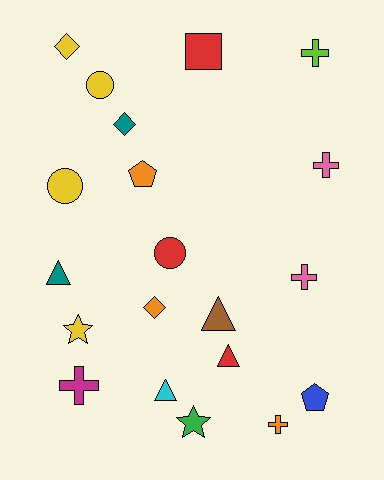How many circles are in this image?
There are 3 circles.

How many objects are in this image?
There are 20 objects.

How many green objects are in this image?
There is 1 green object.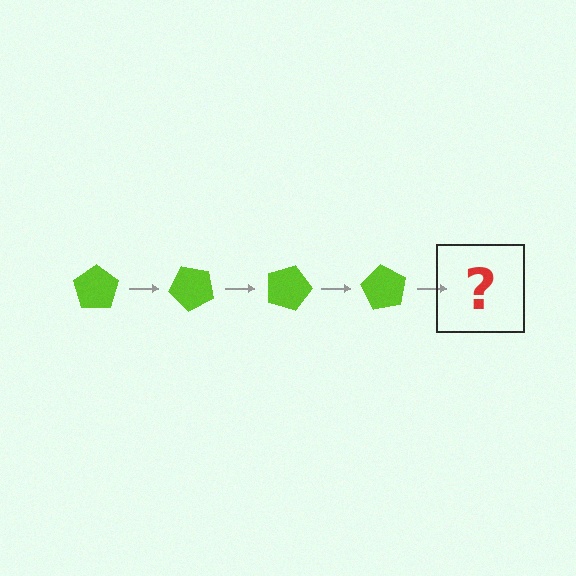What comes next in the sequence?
The next element should be a lime pentagon rotated 180 degrees.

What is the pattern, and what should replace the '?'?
The pattern is that the pentagon rotates 45 degrees each step. The '?' should be a lime pentagon rotated 180 degrees.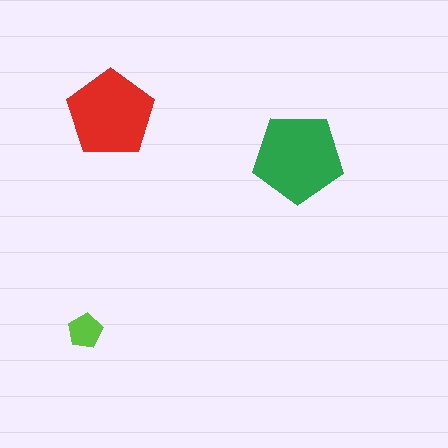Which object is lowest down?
The lime pentagon is bottommost.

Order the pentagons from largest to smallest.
the green one, the red one, the lime one.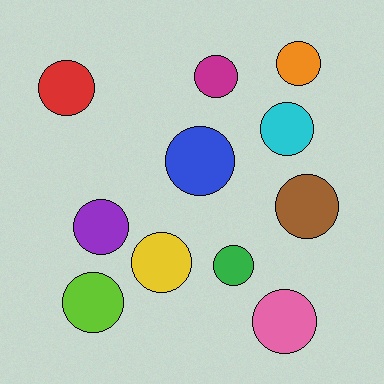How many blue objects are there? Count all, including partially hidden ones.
There is 1 blue object.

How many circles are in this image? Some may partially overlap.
There are 11 circles.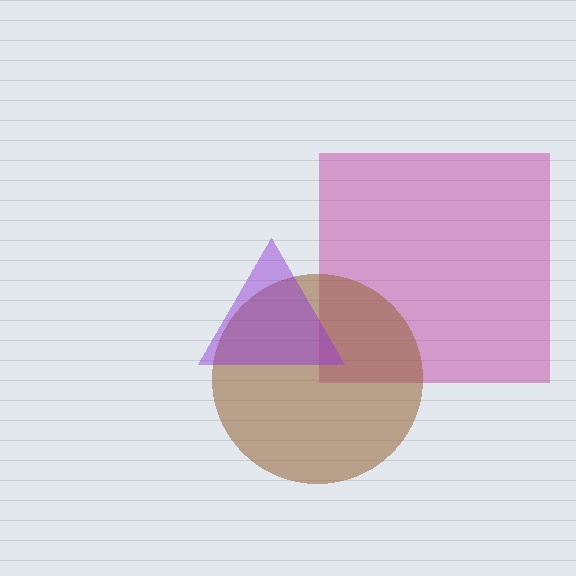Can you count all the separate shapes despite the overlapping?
Yes, there are 3 separate shapes.